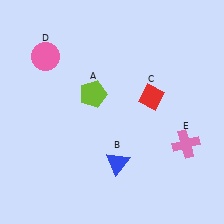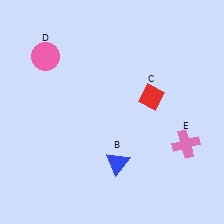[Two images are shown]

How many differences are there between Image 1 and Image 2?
There is 1 difference between the two images.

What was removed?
The lime pentagon (A) was removed in Image 2.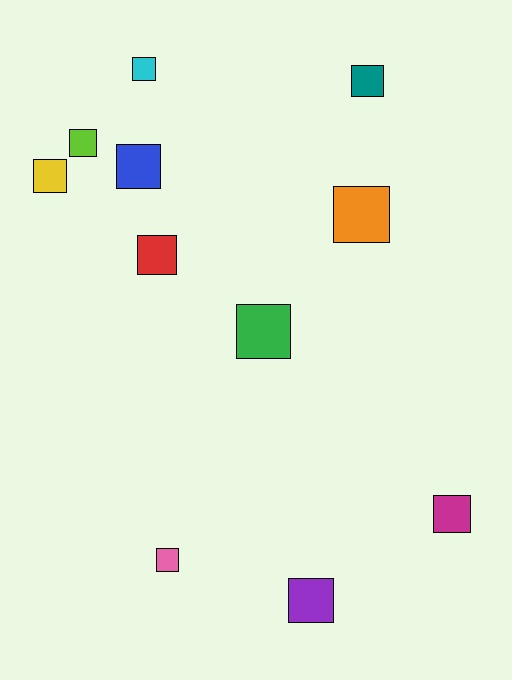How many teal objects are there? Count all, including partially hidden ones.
There is 1 teal object.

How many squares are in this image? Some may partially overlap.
There are 11 squares.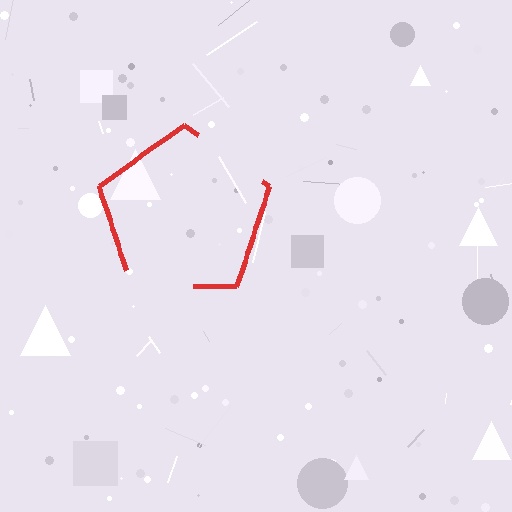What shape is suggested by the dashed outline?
The dashed outline suggests a pentagon.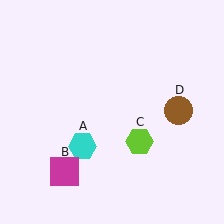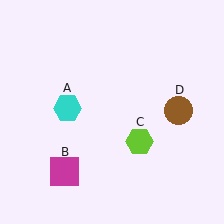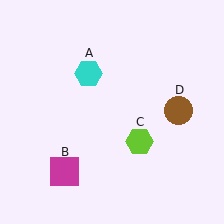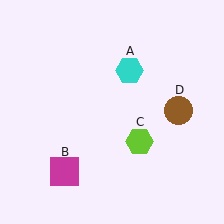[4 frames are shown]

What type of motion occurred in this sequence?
The cyan hexagon (object A) rotated clockwise around the center of the scene.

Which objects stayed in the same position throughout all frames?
Magenta square (object B) and lime hexagon (object C) and brown circle (object D) remained stationary.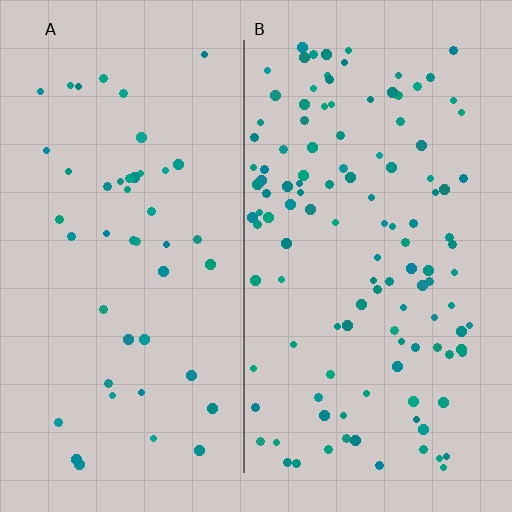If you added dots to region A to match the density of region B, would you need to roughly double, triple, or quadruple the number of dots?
Approximately triple.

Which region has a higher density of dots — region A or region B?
B (the right).